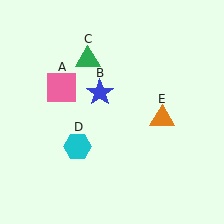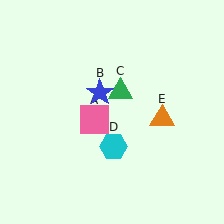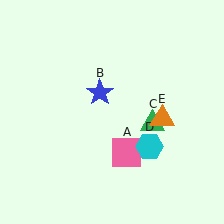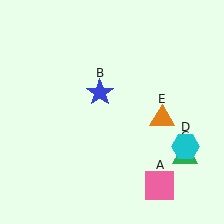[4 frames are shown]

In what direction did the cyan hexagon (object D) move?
The cyan hexagon (object D) moved right.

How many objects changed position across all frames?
3 objects changed position: pink square (object A), green triangle (object C), cyan hexagon (object D).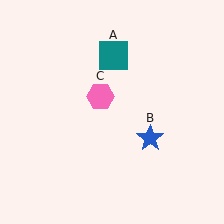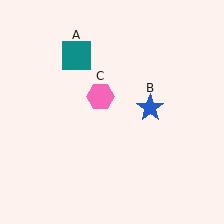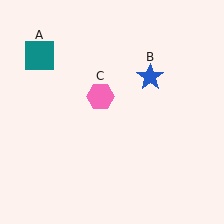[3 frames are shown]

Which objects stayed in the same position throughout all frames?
Pink hexagon (object C) remained stationary.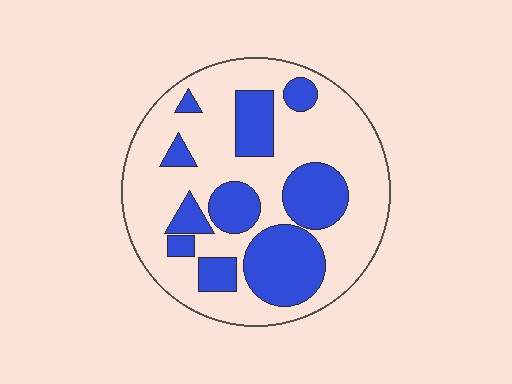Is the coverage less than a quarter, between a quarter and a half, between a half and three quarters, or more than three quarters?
Between a quarter and a half.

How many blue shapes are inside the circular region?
10.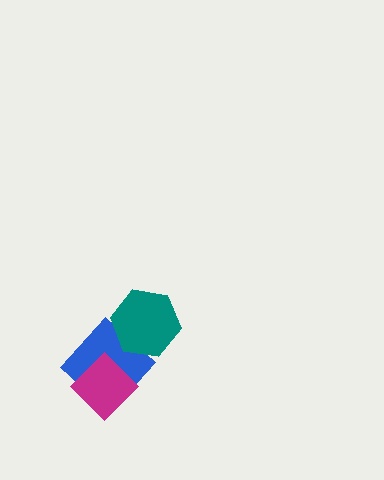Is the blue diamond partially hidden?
Yes, it is partially covered by another shape.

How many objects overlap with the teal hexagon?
1 object overlaps with the teal hexagon.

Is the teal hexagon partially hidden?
No, no other shape covers it.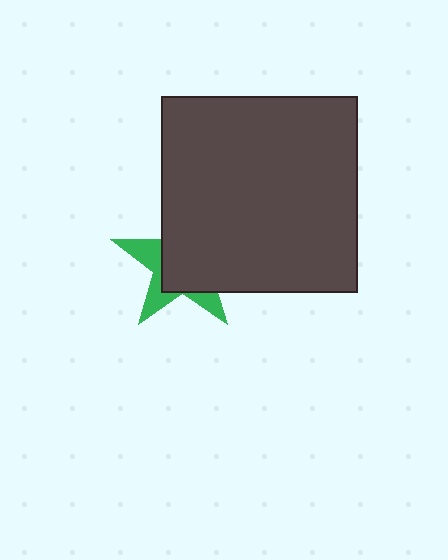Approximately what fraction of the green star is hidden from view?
Roughly 65% of the green star is hidden behind the dark gray square.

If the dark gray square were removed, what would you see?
You would see the complete green star.